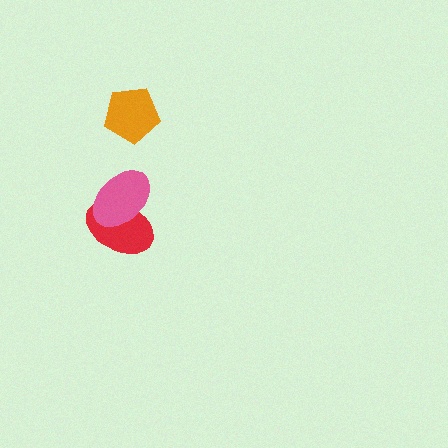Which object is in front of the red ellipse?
The pink ellipse is in front of the red ellipse.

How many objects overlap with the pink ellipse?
1 object overlaps with the pink ellipse.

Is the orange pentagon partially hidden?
No, no other shape covers it.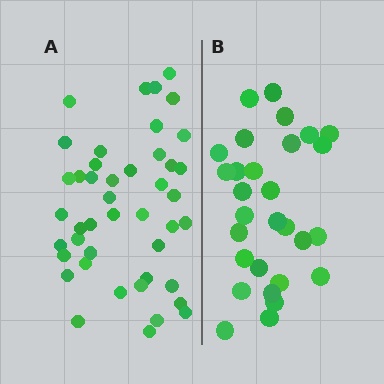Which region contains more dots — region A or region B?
Region A (the left region) has more dots.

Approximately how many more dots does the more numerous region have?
Region A has approximately 15 more dots than region B.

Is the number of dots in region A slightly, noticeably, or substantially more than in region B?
Region A has substantially more. The ratio is roughly 1.5 to 1.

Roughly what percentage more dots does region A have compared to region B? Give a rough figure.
About 50% more.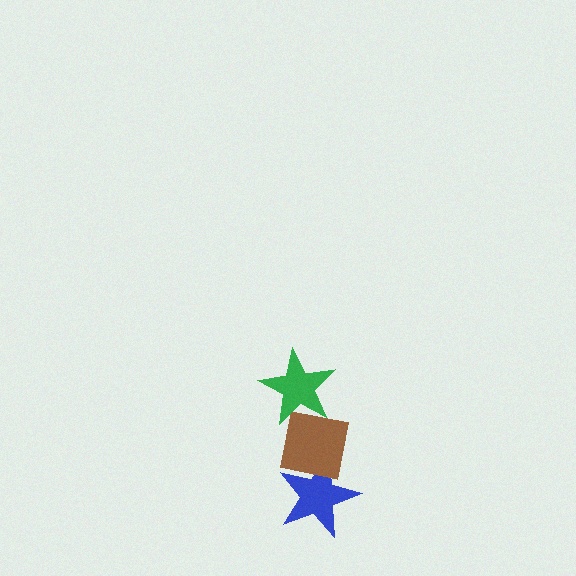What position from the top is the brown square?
The brown square is 2nd from the top.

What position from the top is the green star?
The green star is 1st from the top.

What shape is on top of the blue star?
The brown square is on top of the blue star.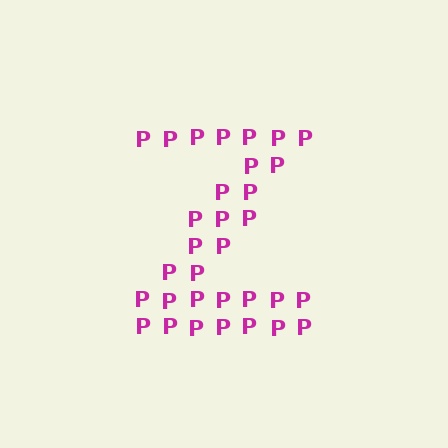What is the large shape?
The large shape is the letter Z.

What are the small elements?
The small elements are letter P's.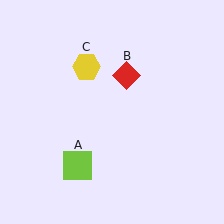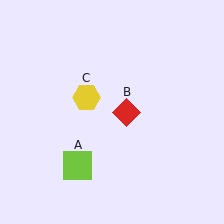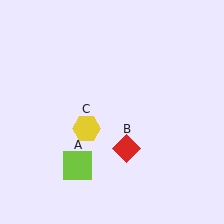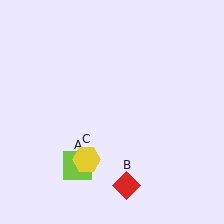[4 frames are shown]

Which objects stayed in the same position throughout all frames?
Lime square (object A) remained stationary.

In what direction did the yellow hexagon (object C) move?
The yellow hexagon (object C) moved down.